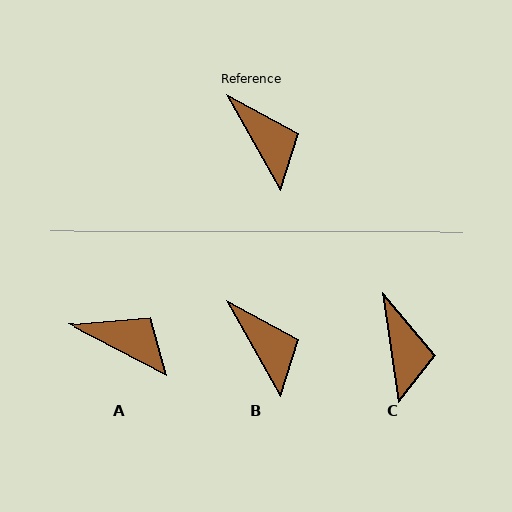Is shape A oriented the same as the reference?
No, it is off by about 33 degrees.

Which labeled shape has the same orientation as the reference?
B.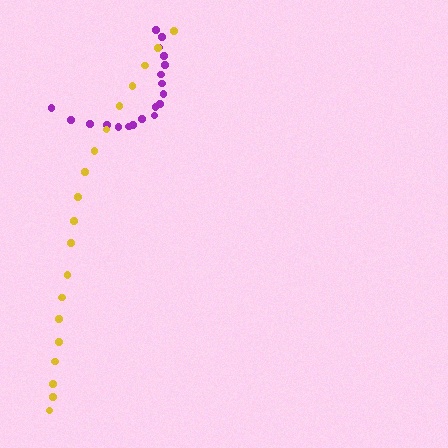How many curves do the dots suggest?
There are 2 distinct paths.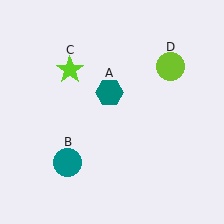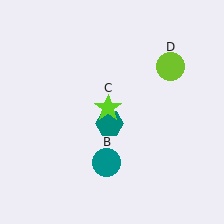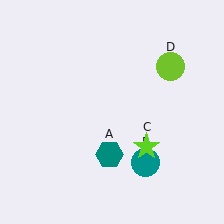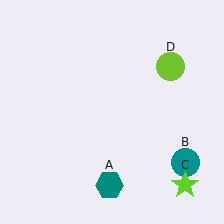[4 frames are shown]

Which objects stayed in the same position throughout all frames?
Lime circle (object D) remained stationary.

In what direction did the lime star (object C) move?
The lime star (object C) moved down and to the right.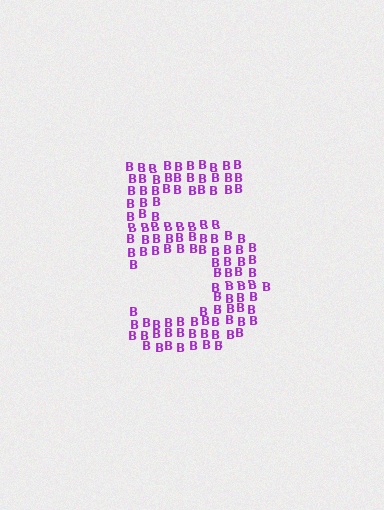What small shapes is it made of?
It is made of small letter B's.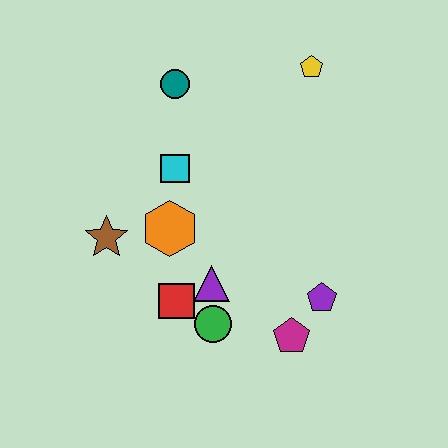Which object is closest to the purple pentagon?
The magenta pentagon is closest to the purple pentagon.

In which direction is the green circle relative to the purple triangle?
The green circle is below the purple triangle.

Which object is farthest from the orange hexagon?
The yellow pentagon is farthest from the orange hexagon.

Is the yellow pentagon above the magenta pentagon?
Yes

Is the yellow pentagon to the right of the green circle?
Yes